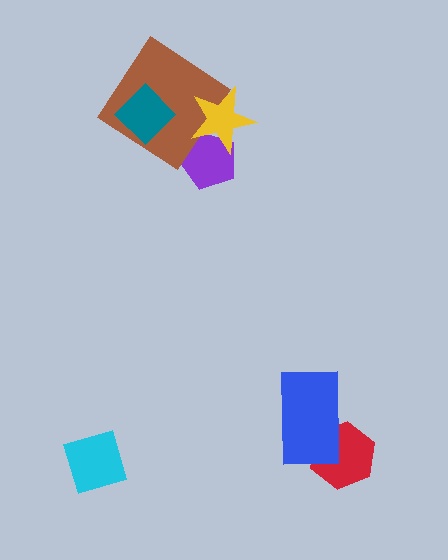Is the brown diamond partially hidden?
Yes, it is partially covered by another shape.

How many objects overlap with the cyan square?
0 objects overlap with the cyan square.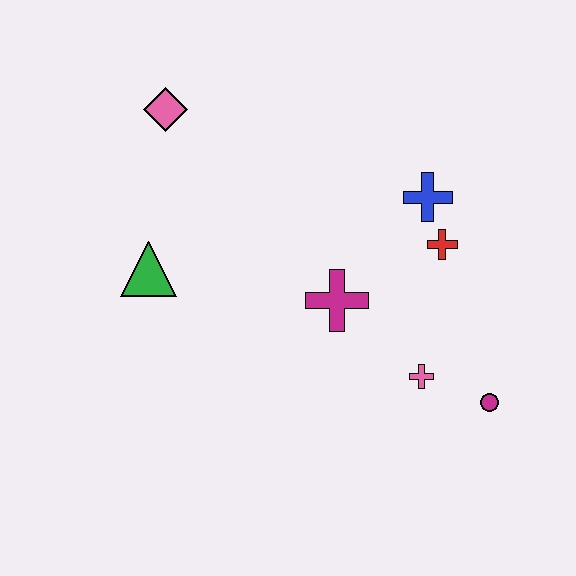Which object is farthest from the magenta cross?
The pink diamond is farthest from the magenta cross.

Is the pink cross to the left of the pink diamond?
No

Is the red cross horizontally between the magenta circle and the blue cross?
Yes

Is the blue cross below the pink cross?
No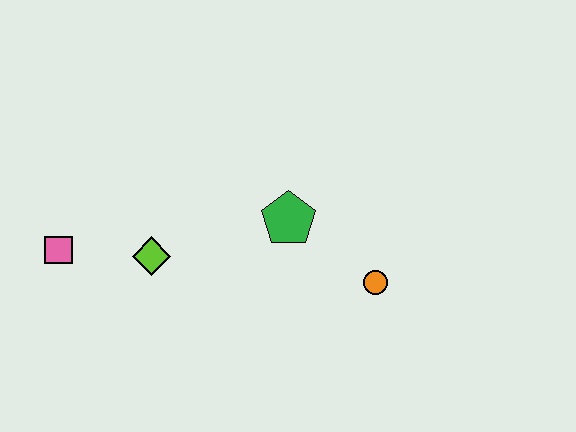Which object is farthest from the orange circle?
The pink square is farthest from the orange circle.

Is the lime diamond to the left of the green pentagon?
Yes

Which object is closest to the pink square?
The lime diamond is closest to the pink square.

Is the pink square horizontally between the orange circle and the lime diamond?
No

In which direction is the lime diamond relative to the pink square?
The lime diamond is to the right of the pink square.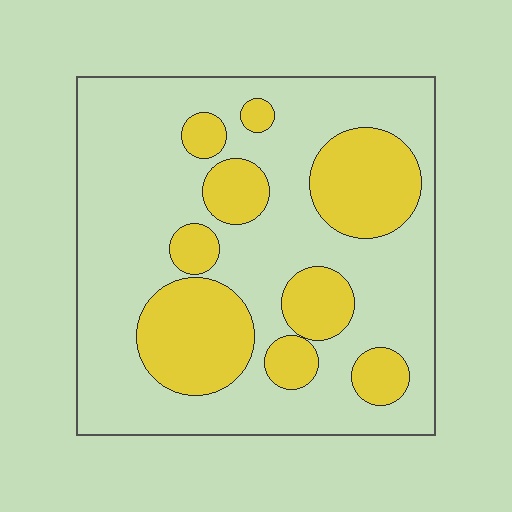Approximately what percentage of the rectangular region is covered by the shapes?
Approximately 30%.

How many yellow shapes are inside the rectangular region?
9.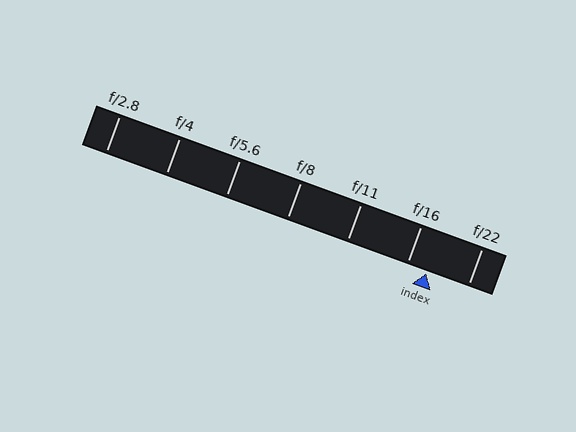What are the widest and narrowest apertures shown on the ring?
The widest aperture shown is f/2.8 and the narrowest is f/22.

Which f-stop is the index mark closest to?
The index mark is closest to f/16.